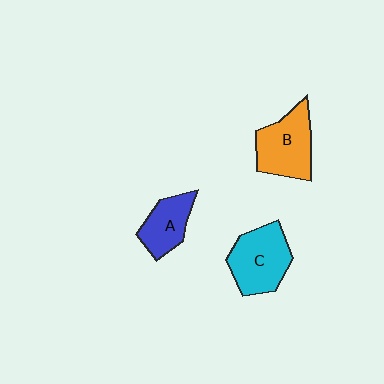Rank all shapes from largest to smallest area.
From largest to smallest: C (cyan), B (orange), A (blue).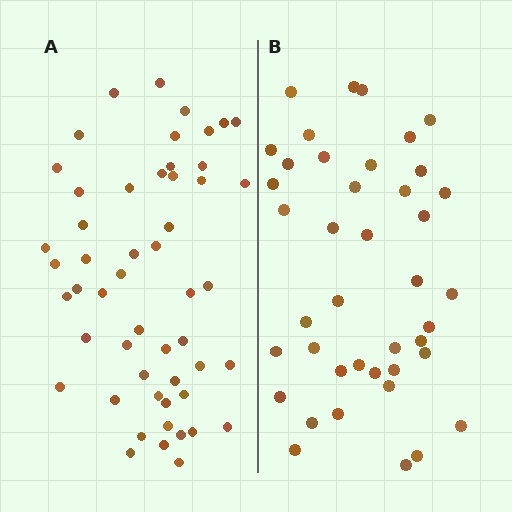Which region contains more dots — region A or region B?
Region A (the left region) has more dots.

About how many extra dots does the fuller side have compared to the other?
Region A has roughly 12 or so more dots than region B.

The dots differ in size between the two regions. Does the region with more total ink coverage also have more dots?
No. Region B has more total ink coverage because its dots are larger, but region A actually contains more individual dots. Total area can be misleading — the number of items is what matters here.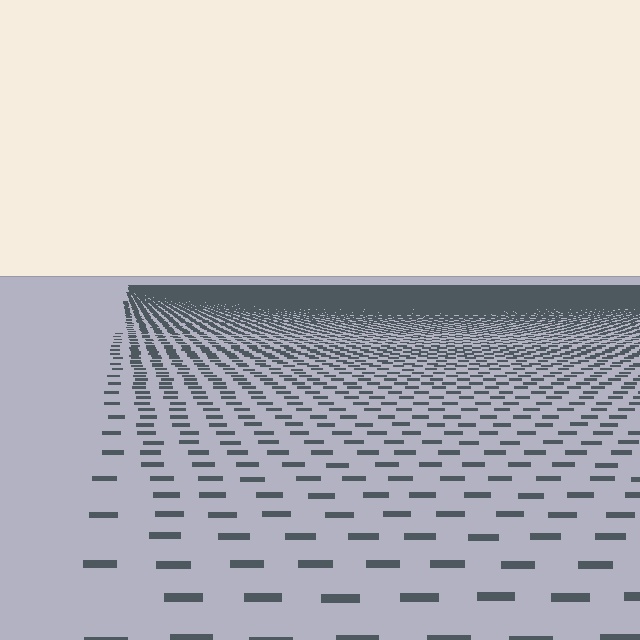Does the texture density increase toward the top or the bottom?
Density increases toward the top.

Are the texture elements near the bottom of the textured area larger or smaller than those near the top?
Larger. Near the bottom, elements are closer to the viewer and appear at a bigger on-screen size.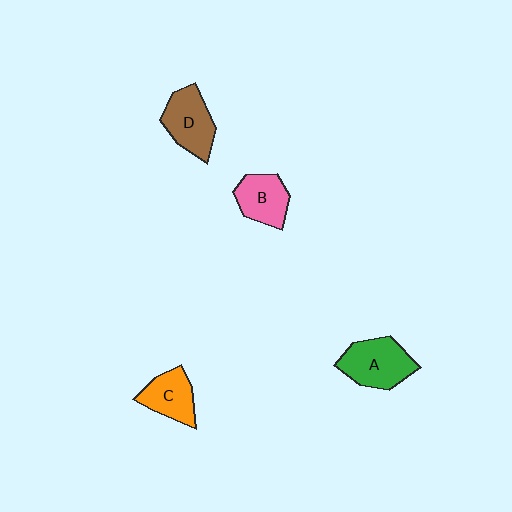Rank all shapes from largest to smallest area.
From largest to smallest: A (green), D (brown), B (pink), C (orange).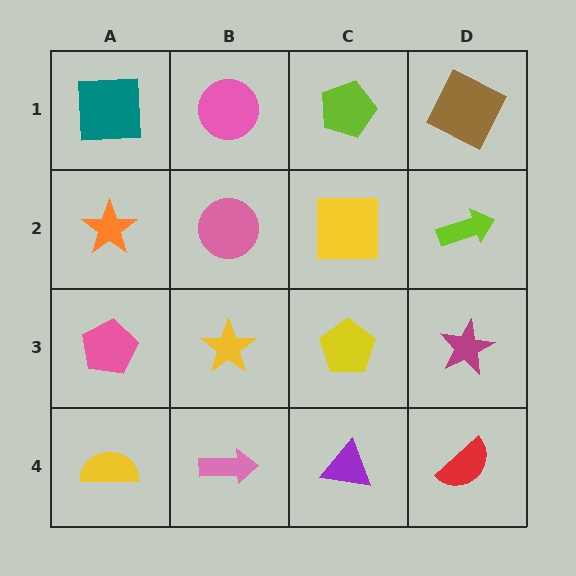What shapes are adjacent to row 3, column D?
A lime arrow (row 2, column D), a red semicircle (row 4, column D), a yellow pentagon (row 3, column C).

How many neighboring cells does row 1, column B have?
3.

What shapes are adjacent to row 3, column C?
A yellow square (row 2, column C), a purple triangle (row 4, column C), a yellow star (row 3, column B), a magenta star (row 3, column D).